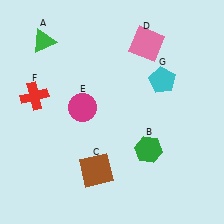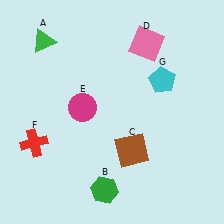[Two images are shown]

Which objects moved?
The objects that moved are: the green hexagon (B), the brown square (C), the red cross (F).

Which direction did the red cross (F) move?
The red cross (F) moved down.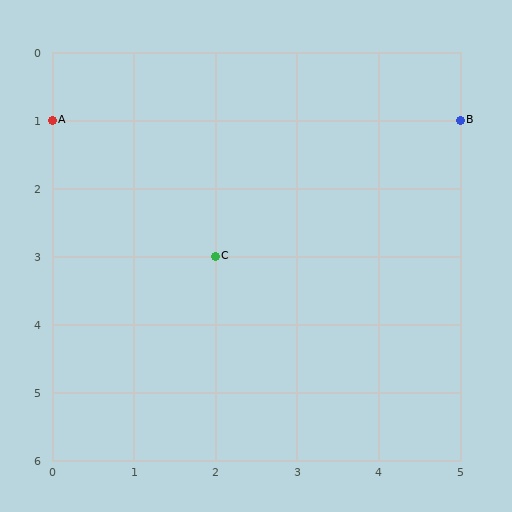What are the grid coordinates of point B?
Point B is at grid coordinates (5, 1).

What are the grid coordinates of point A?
Point A is at grid coordinates (0, 1).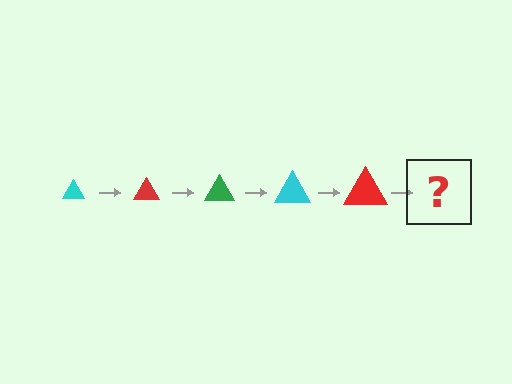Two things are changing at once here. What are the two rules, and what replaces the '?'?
The two rules are that the triangle grows larger each step and the color cycles through cyan, red, and green. The '?' should be a green triangle, larger than the previous one.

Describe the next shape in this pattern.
It should be a green triangle, larger than the previous one.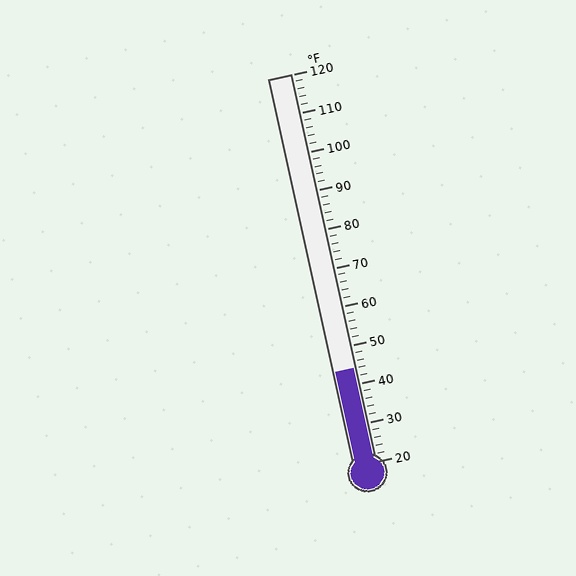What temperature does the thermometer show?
The thermometer shows approximately 44°F.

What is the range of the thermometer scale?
The thermometer scale ranges from 20°F to 120°F.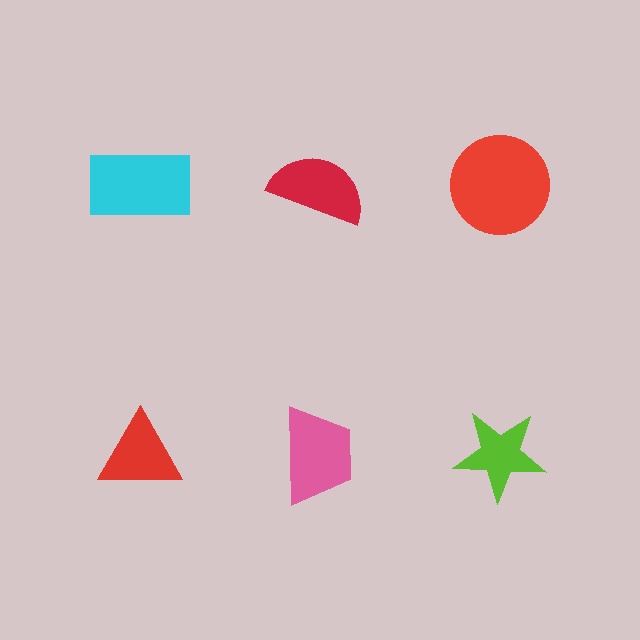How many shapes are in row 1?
3 shapes.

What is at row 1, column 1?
A cyan rectangle.